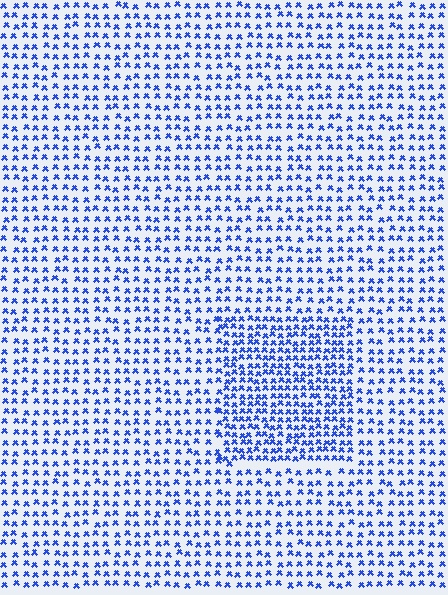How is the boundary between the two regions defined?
The boundary is defined by a change in element density (approximately 1.7x ratio). All elements are the same color, size, and shape.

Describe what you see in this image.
The image contains small blue elements arranged at two different densities. A rectangle-shaped region is visible where the elements are more densely packed than the surrounding area.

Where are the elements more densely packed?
The elements are more densely packed inside the rectangle boundary.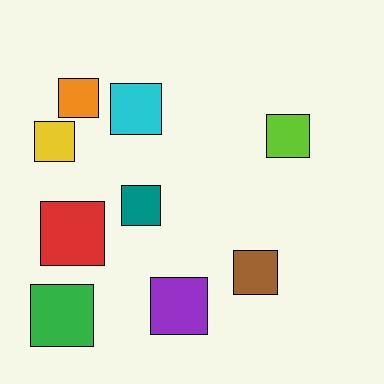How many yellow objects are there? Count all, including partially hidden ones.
There is 1 yellow object.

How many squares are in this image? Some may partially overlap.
There are 9 squares.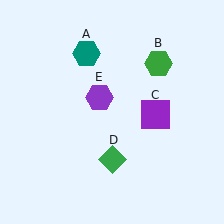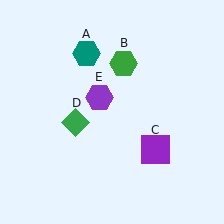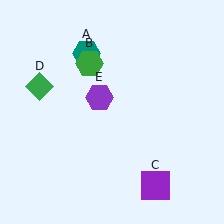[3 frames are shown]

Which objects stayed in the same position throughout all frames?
Teal hexagon (object A) and purple hexagon (object E) remained stationary.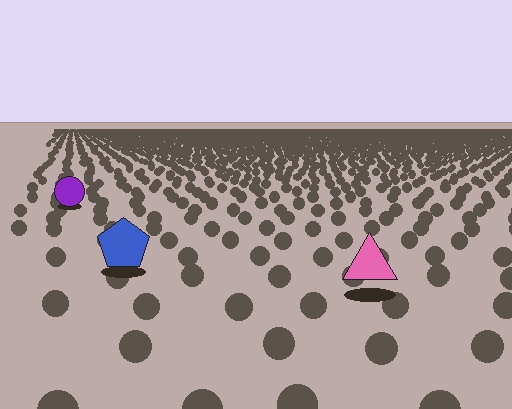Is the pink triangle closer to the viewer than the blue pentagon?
Yes. The pink triangle is closer — you can tell from the texture gradient: the ground texture is coarser near it.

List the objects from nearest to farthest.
From nearest to farthest: the pink triangle, the blue pentagon, the purple circle.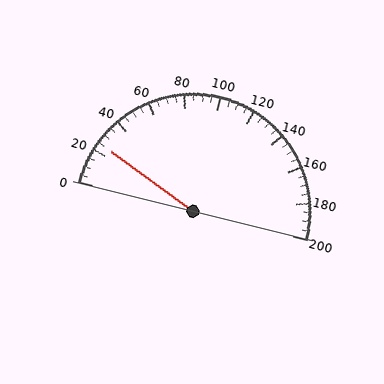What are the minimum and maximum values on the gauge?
The gauge ranges from 0 to 200.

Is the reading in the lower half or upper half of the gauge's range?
The reading is in the lower half of the range (0 to 200).